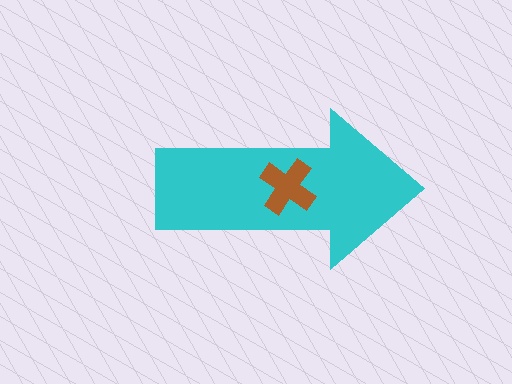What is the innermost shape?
The brown cross.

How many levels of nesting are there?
2.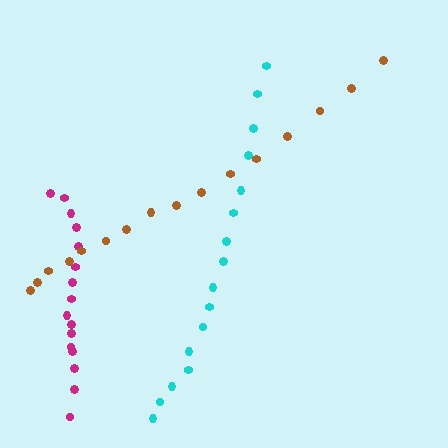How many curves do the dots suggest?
There are 3 distinct paths.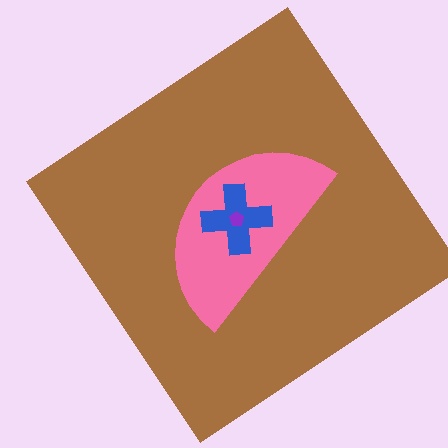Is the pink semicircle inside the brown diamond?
Yes.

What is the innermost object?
The purple pentagon.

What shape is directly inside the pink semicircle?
The blue cross.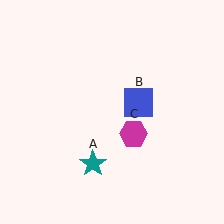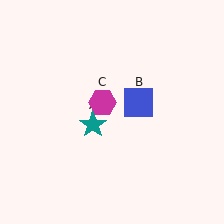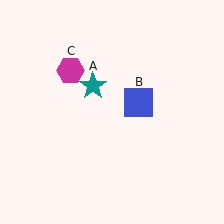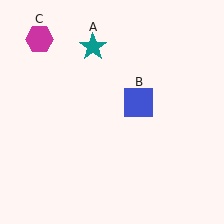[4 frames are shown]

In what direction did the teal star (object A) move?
The teal star (object A) moved up.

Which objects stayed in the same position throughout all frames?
Blue square (object B) remained stationary.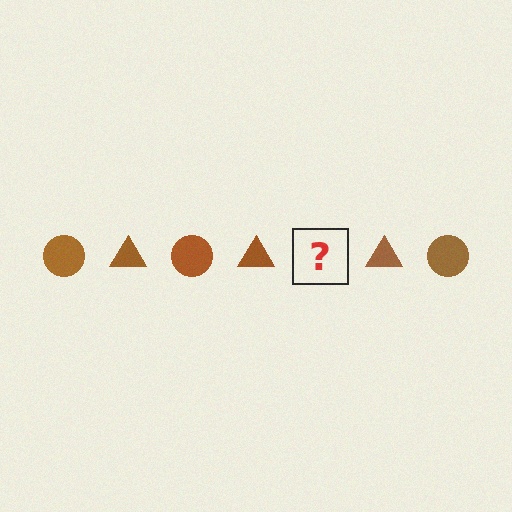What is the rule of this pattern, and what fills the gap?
The rule is that the pattern cycles through circle, triangle shapes in brown. The gap should be filled with a brown circle.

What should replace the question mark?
The question mark should be replaced with a brown circle.